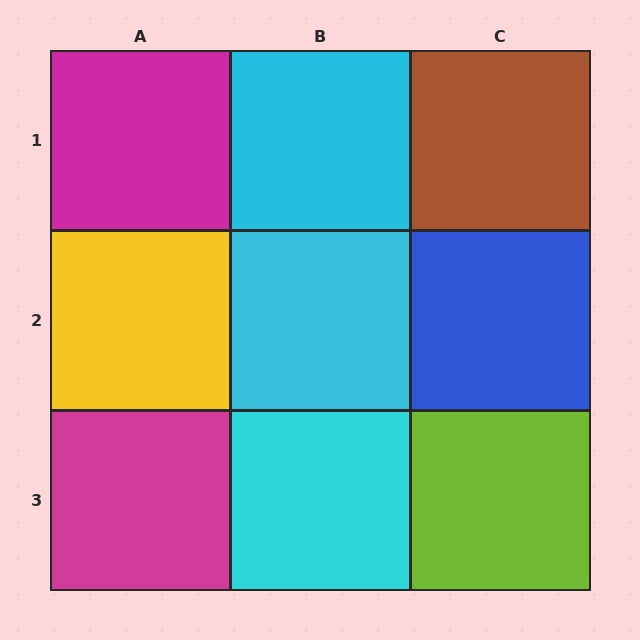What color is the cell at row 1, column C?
Brown.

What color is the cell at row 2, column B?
Cyan.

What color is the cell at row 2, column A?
Yellow.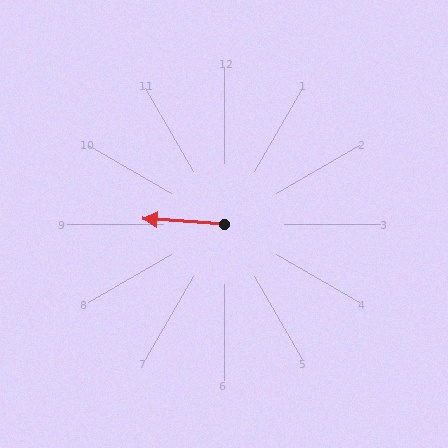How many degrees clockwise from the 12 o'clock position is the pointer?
Approximately 274 degrees.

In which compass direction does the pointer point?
West.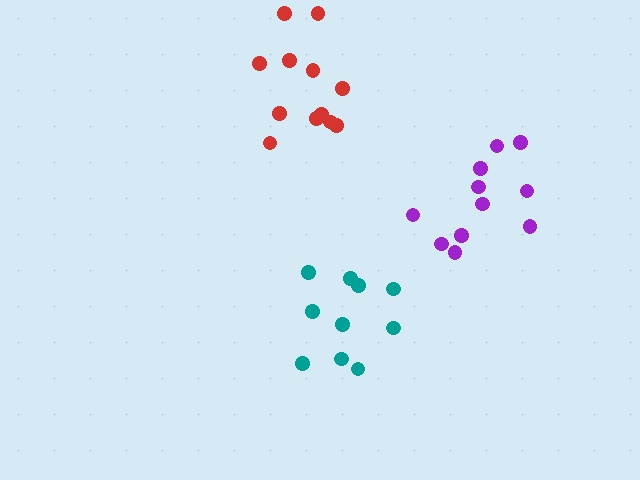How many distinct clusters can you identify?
There are 3 distinct clusters.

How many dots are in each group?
Group 1: 11 dots, Group 2: 10 dots, Group 3: 12 dots (33 total).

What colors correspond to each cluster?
The clusters are colored: purple, teal, red.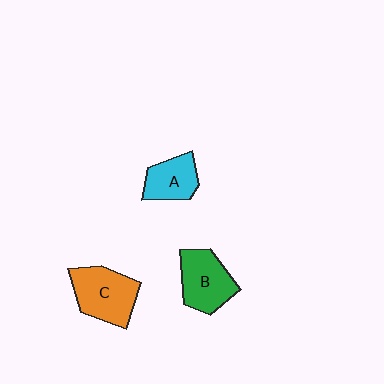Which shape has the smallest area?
Shape A (cyan).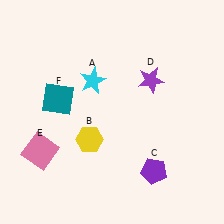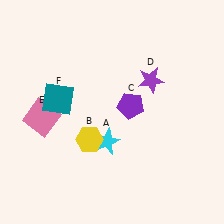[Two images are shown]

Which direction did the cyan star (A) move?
The cyan star (A) moved down.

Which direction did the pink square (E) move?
The pink square (E) moved up.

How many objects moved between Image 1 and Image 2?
3 objects moved between the two images.